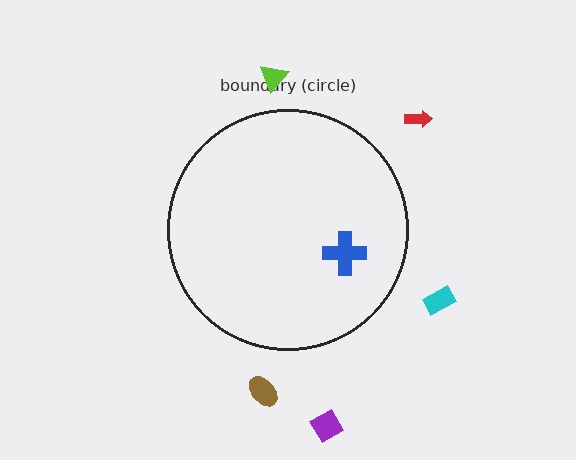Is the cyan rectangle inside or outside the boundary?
Outside.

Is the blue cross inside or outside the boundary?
Inside.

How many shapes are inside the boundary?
1 inside, 5 outside.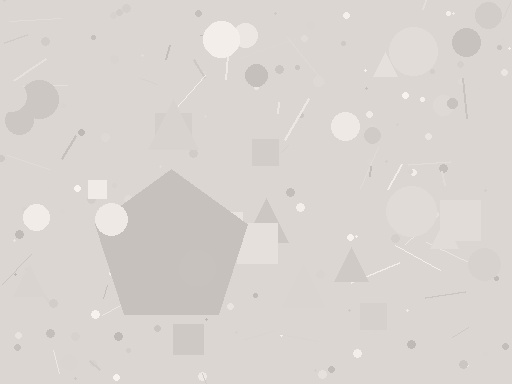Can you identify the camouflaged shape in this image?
The camouflaged shape is a pentagon.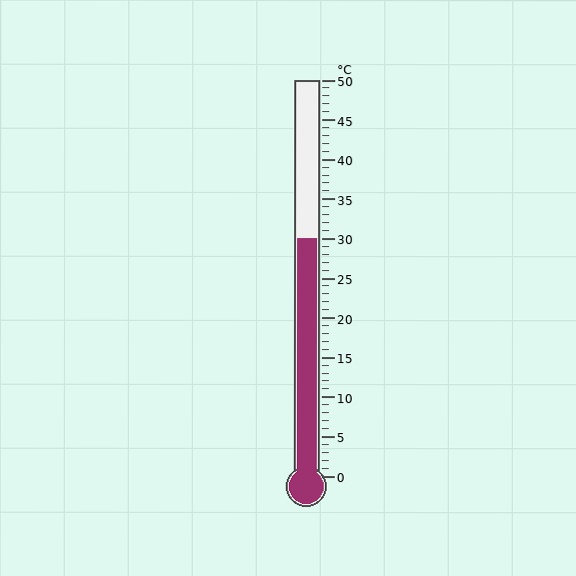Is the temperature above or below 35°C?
The temperature is below 35°C.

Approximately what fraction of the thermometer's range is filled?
The thermometer is filled to approximately 60% of its range.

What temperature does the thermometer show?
The thermometer shows approximately 30°C.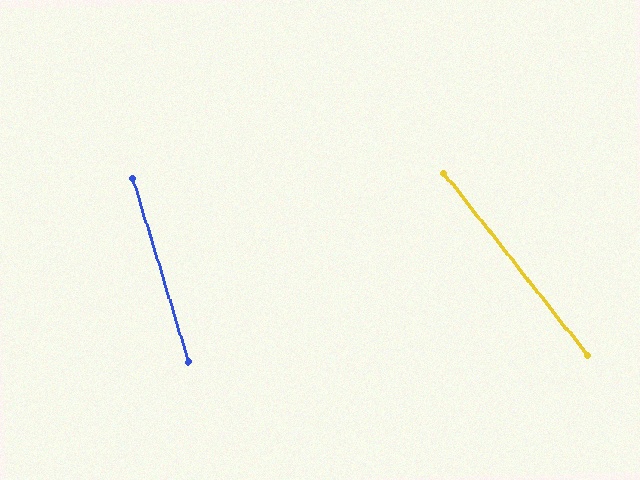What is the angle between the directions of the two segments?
Approximately 21 degrees.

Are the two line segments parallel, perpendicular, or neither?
Neither parallel nor perpendicular — they differ by about 21°.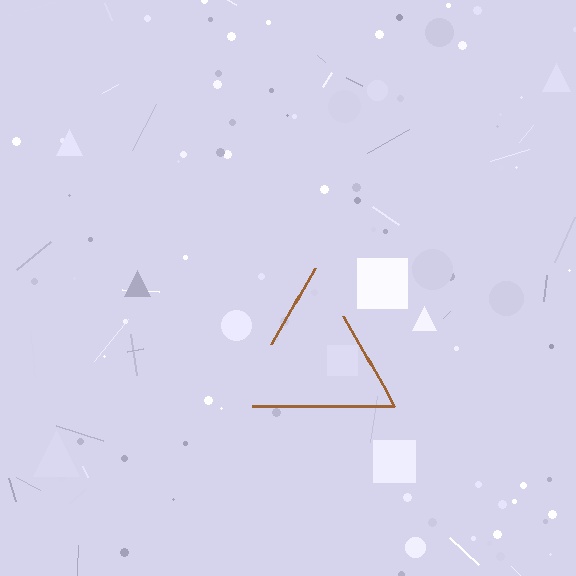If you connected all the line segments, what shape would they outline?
They would outline a triangle.